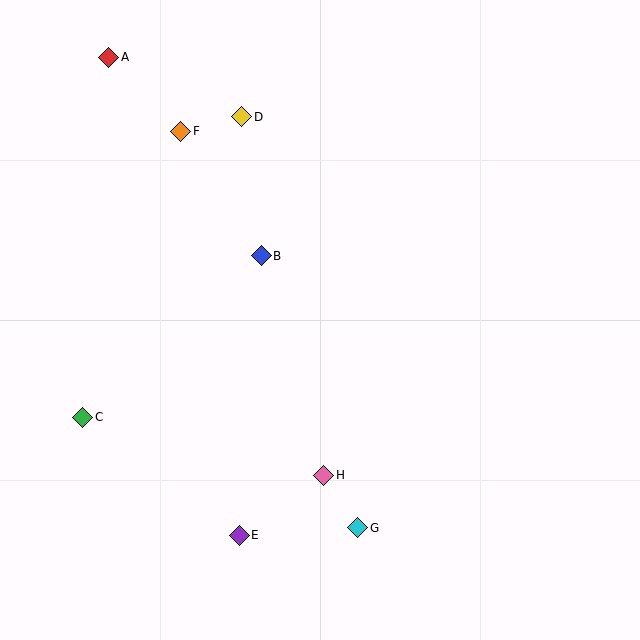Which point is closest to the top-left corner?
Point A is closest to the top-left corner.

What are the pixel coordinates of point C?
Point C is at (83, 417).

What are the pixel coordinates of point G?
Point G is at (358, 528).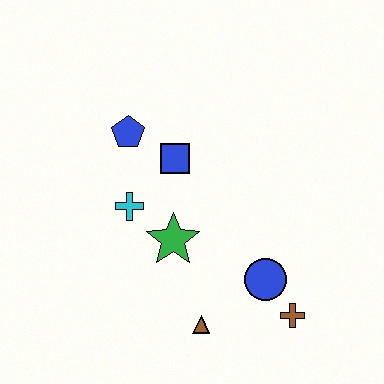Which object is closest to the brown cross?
The blue circle is closest to the brown cross.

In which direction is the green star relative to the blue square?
The green star is below the blue square.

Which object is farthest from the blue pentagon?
The brown cross is farthest from the blue pentagon.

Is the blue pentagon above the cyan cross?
Yes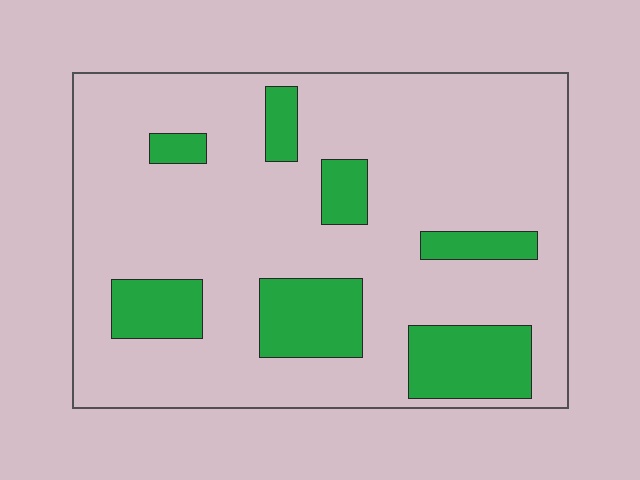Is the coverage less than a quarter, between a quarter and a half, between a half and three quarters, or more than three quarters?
Less than a quarter.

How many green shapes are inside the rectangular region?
7.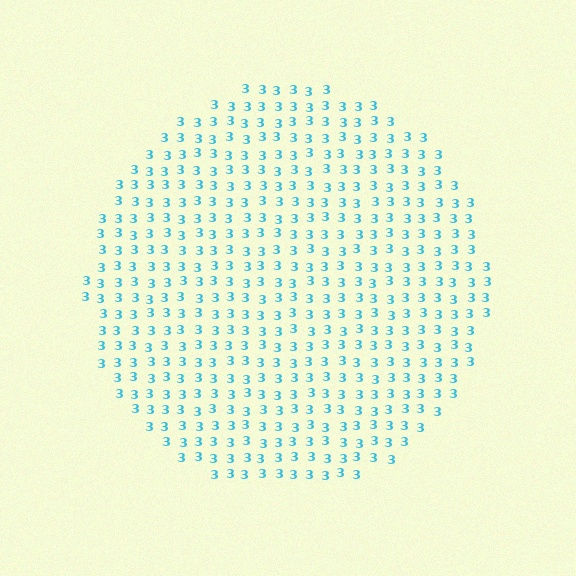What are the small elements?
The small elements are digit 3's.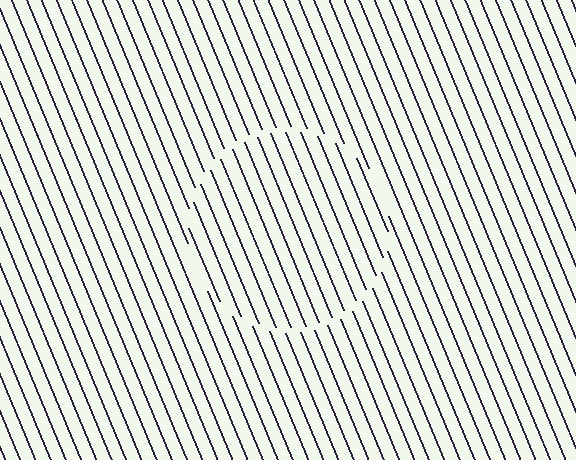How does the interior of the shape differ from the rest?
The interior of the shape contains the same grating, shifted by half a period — the contour is defined by the phase discontinuity where line-ends from the inner and outer gratings abut.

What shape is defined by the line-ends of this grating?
An illusory circle. The interior of the shape contains the same grating, shifted by half a period — the contour is defined by the phase discontinuity where line-ends from the inner and outer gratings abut.